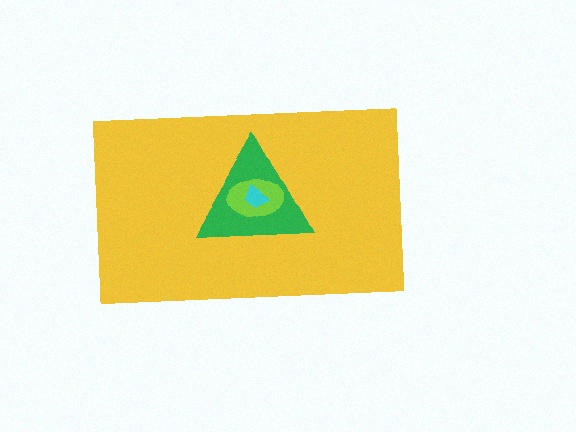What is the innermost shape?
The cyan trapezoid.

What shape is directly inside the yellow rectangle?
The green triangle.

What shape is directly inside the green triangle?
The lime ellipse.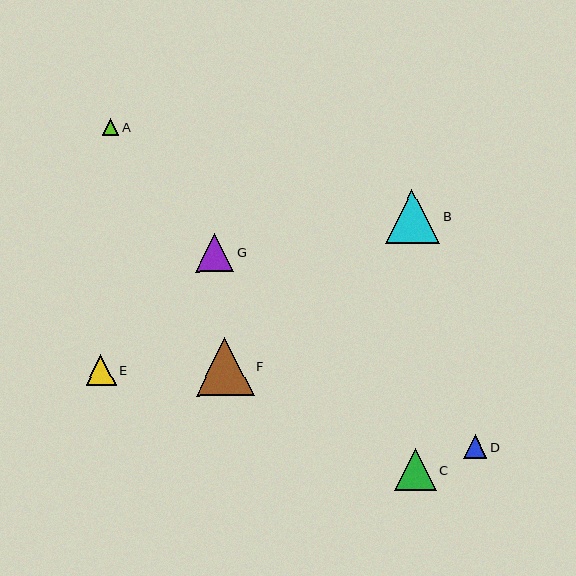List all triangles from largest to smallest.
From largest to smallest: F, B, C, G, E, D, A.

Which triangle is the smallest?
Triangle A is the smallest with a size of approximately 17 pixels.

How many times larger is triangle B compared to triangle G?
Triangle B is approximately 1.4 times the size of triangle G.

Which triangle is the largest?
Triangle F is the largest with a size of approximately 58 pixels.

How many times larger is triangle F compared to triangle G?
Triangle F is approximately 1.5 times the size of triangle G.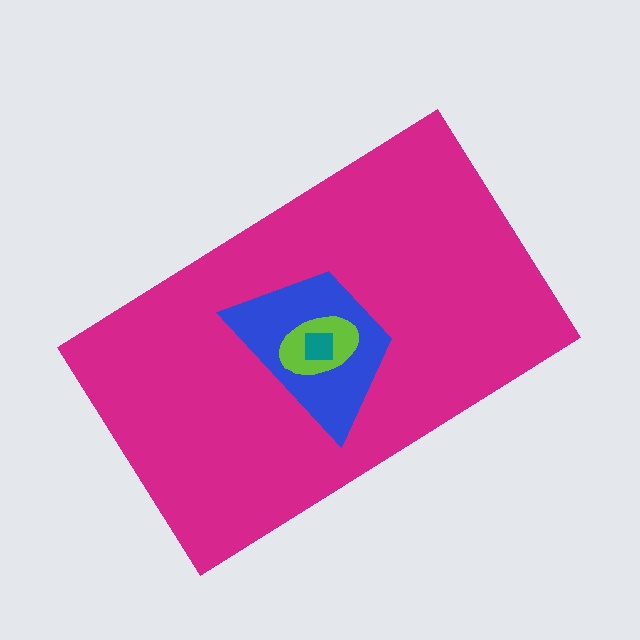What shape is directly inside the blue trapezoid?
The lime ellipse.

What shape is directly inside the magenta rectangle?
The blue trapezoid.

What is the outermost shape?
The magenta rectangle.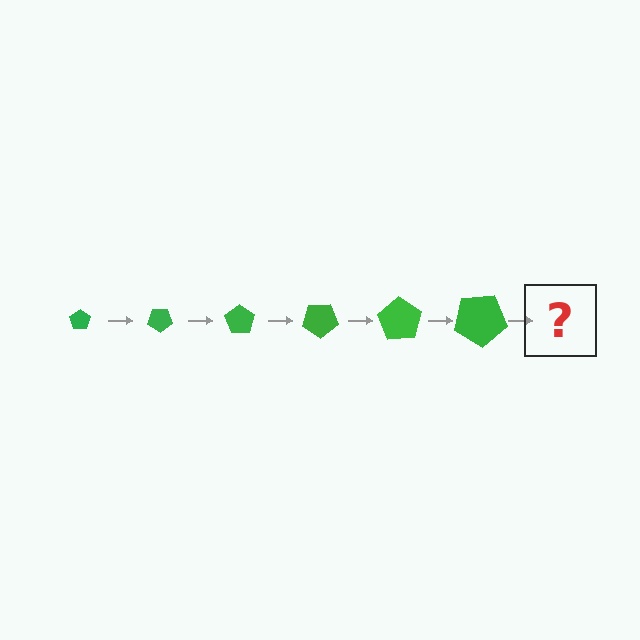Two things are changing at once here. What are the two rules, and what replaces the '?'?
The two rules are that the pentagon grows larger each step and it rotates 35 degrees each step. The '?' should be a pentagon, larger than the previous one and rotated 210 degrees from the start.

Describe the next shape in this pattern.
It should be a pentagon, larger than the previous one and rotated 210 degrees from the start.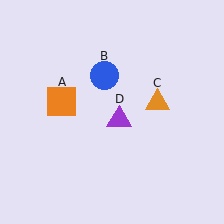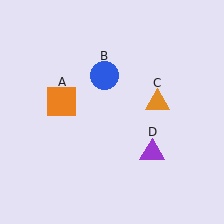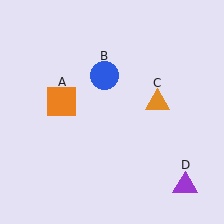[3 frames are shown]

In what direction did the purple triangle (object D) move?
The purple triangle (object D) moved down and to the right.